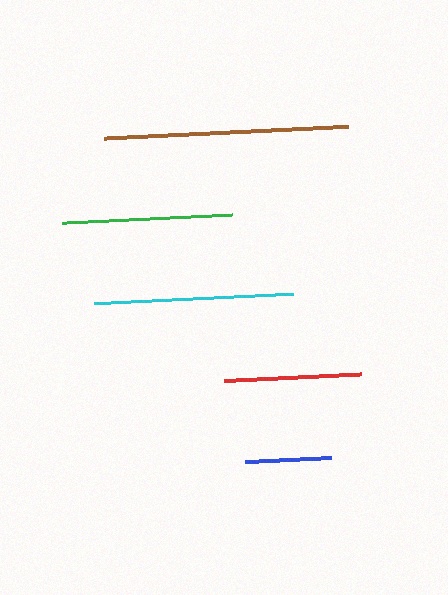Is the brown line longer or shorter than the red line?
The brown line is longer than the red line.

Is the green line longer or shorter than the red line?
The green line is longer than the red line.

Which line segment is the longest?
The brown line is the longest at approximately 245 pixels.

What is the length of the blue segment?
The blue segment is approximately 86 pixels long.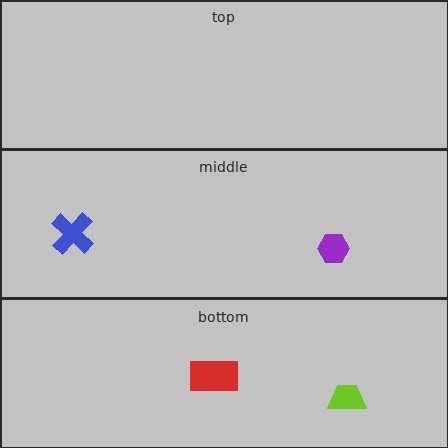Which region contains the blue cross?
The middle region.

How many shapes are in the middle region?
2.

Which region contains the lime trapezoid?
The bottom region.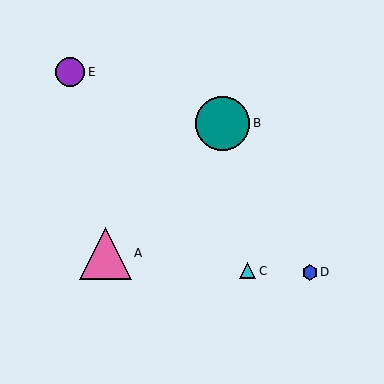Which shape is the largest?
The teal circle (labeled B) is the largest.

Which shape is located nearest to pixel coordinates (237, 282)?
The cyan triangle (labeled C) at (248, 271) is nearest to that location.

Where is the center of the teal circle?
The center of the teal circle is at (223, 123).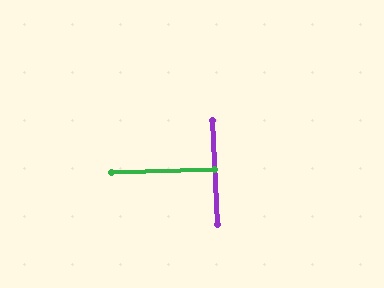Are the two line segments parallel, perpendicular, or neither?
Perpendicular — they meet at approximately 89°.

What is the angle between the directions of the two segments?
Approximately 89 degrees.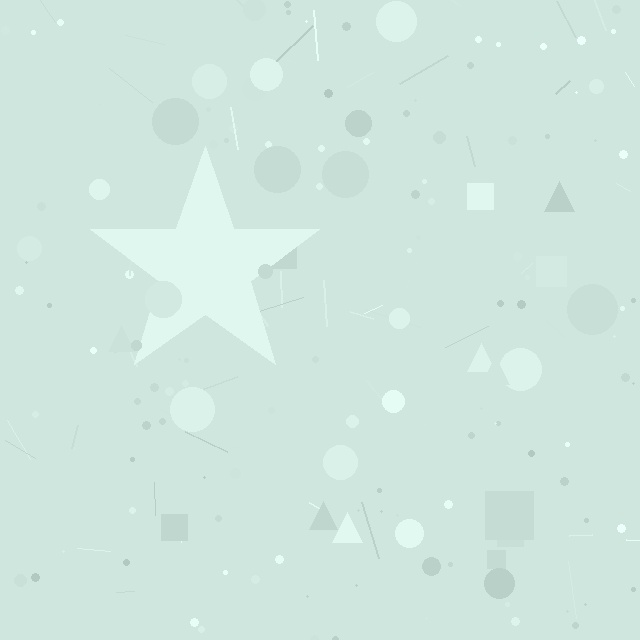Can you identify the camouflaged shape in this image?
The camouflaged shape is a star.